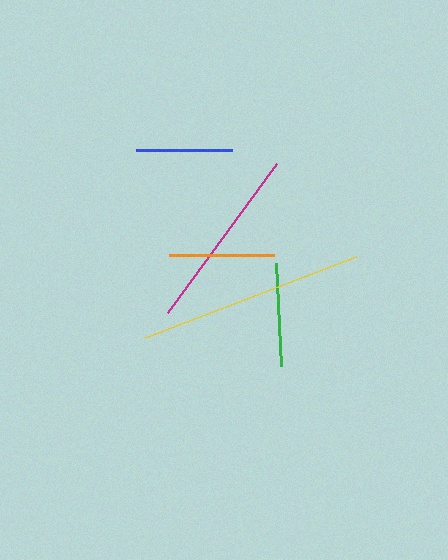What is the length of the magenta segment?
The magenta segment is approximately 185 pixels long.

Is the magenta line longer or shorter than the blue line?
The magenta line is longer than the blue line.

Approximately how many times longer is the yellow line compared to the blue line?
The yellow line is approximately 2.4 times the length of the blue line.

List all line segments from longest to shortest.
From longest to shortest: yellow, magenta, orange, green, blue.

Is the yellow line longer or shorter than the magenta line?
The yellow line is longer than the magenta line.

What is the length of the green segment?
The green segment is approximately 103 pixels long.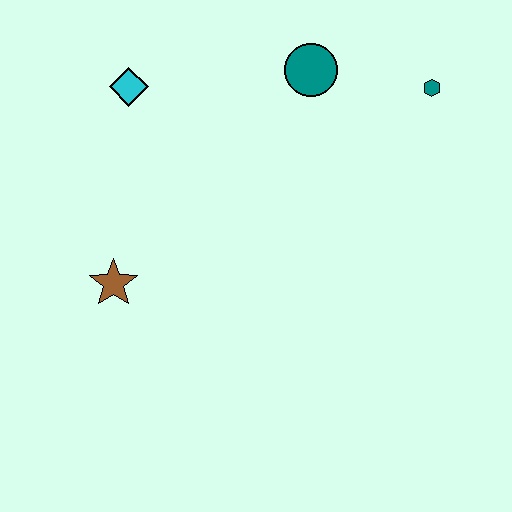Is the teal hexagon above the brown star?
Yes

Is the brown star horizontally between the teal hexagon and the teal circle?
No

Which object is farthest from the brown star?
The teal hexagon is farthest from the brown star.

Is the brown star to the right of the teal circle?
No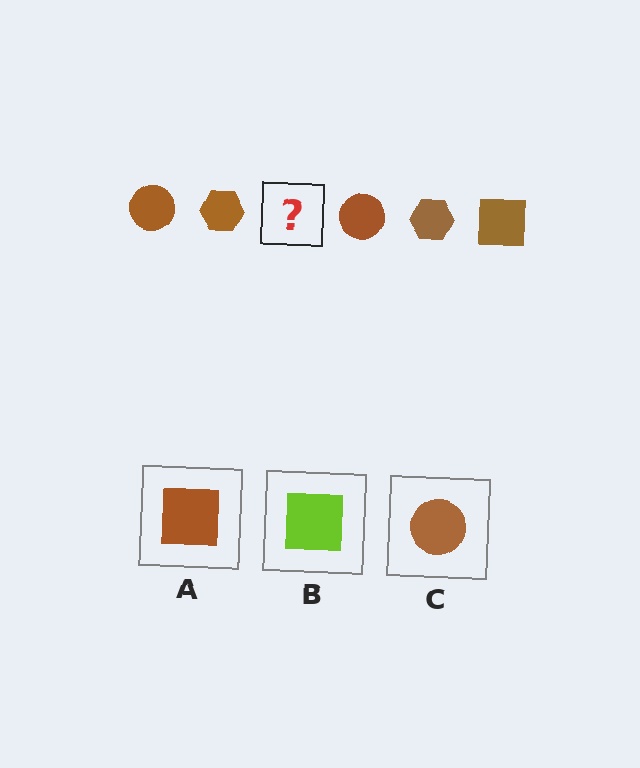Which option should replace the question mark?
Option A.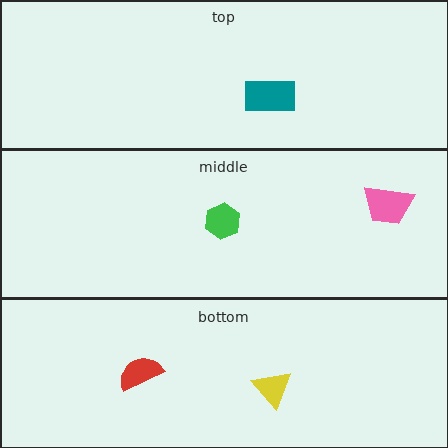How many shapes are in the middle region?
2.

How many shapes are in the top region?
1.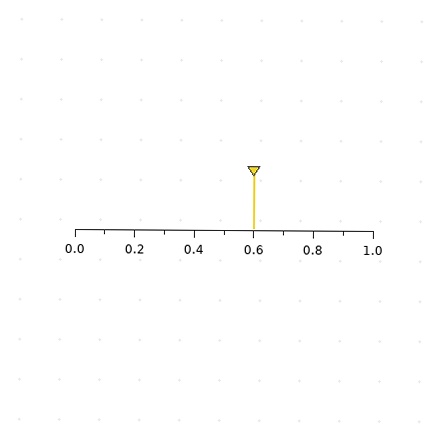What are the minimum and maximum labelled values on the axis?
The axis runs from 0.0 to 1.0.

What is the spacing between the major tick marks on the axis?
The major ticks are spaced 0.2 apart.